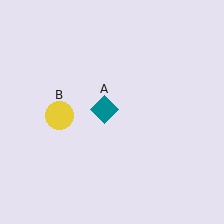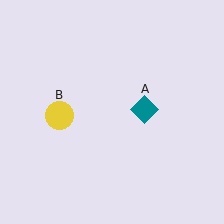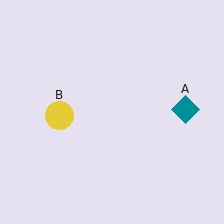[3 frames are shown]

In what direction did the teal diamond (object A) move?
The teal diamond (object A) moved right.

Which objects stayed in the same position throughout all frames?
Yellow circle (object B) remained stationary.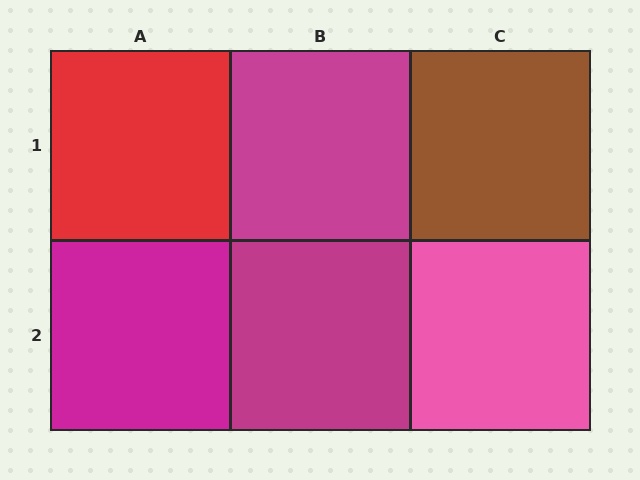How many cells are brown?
1 cell is brown.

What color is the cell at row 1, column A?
Red.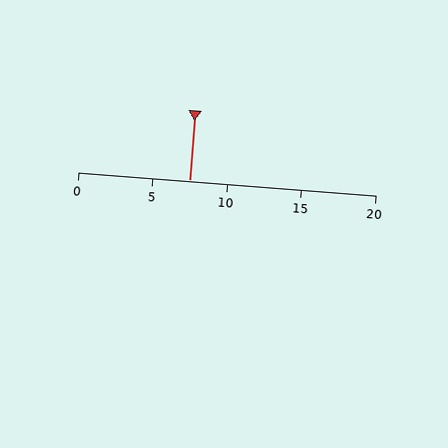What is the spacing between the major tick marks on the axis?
The major ticks are spaced 5 apart.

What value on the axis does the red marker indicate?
The marker indicates approximately 7.5.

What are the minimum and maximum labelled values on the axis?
The axis runs from 0 to 20.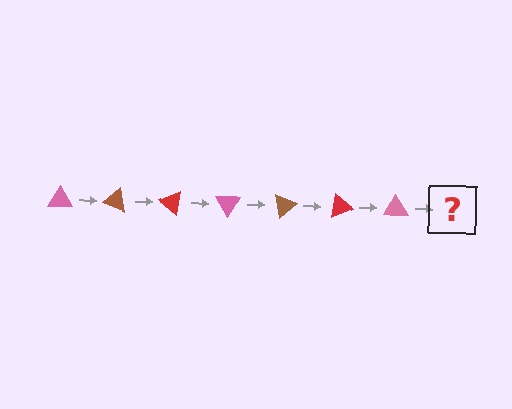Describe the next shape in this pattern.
It should be a brown triangle, rotated 140 degrees from the start.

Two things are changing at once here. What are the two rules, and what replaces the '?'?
The two rules are that it rotates 20 degrees each step and the color cycles through pink, brown, and red. The '?' should be a brown triangle, rotated 140 degrees from the start.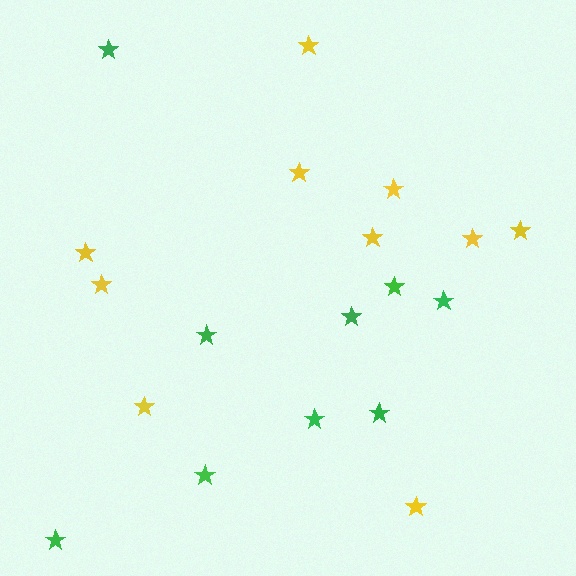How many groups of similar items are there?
There are 2 groups: one group of yellow stars (10) and one group of green stars (9).